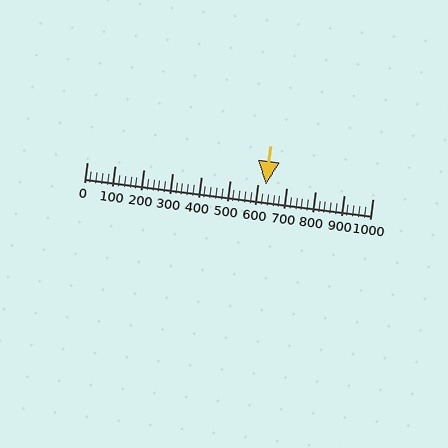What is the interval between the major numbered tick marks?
The major tick marks are spaced 100 units apart.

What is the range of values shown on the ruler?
The ruler shows values from 0 to 1000.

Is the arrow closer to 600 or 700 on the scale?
The arrow is closer to 600.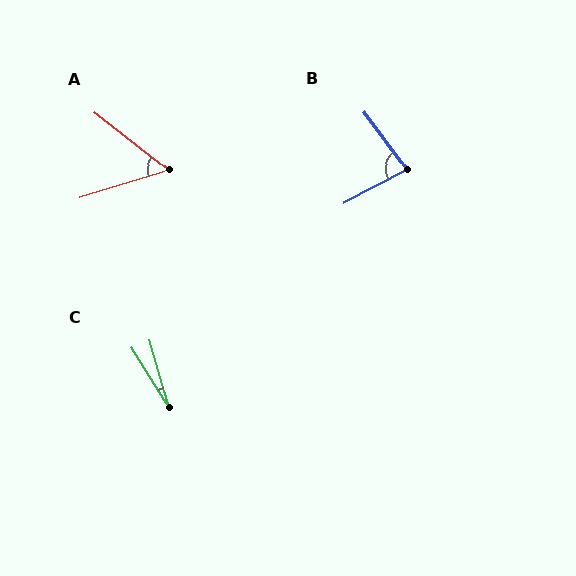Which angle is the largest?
B, at approximately 81 degrees.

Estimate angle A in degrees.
Approximately 55 degrees.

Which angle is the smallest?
C, at approximately 16 degrees.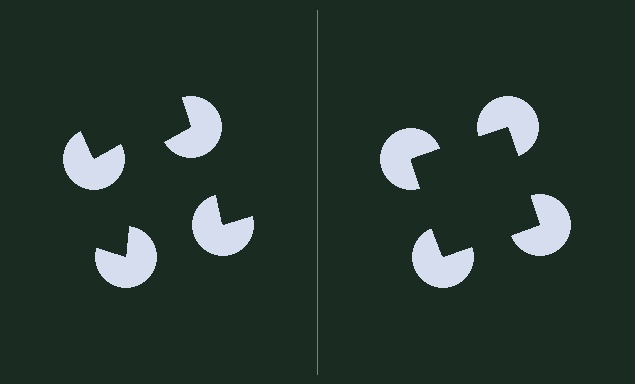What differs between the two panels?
The pac-man discs are positioned identically on both sides; only the wedge orientations differ. On the right they align to a square; on the left they are misaligned.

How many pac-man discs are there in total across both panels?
8 — 4 on each side.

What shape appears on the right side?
An illusory square.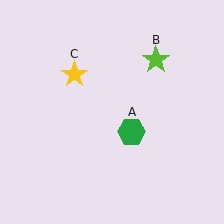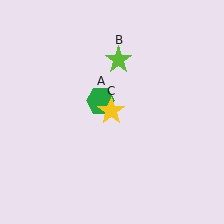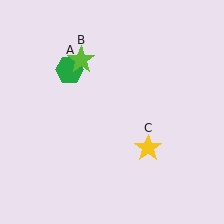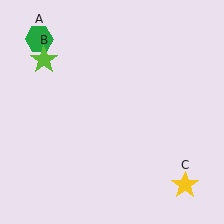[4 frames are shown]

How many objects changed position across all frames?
3 objects changed position: green hexagon (object A), lime star (object B), yellow star (object C).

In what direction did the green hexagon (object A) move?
The green hexagon (object A) moved up and to the left.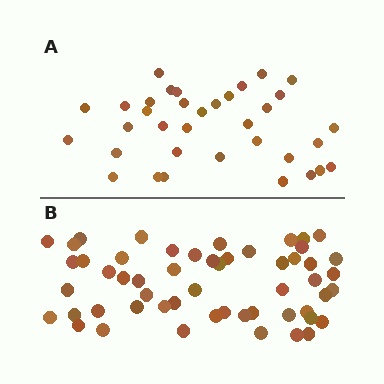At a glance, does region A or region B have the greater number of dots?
Region B (the bottom region) has more dots.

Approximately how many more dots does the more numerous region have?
Region B has approximately 20 more dots than region A.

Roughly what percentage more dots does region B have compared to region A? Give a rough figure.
About 55% more.